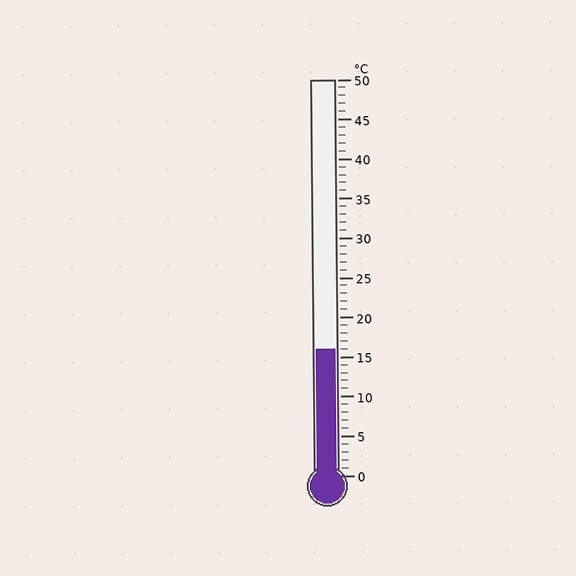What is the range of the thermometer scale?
The thermometer scale ranges from 0°C to 50°C.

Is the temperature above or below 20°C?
The temperature is below 20°C.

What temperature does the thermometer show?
The thermometer shows approximately 16°C.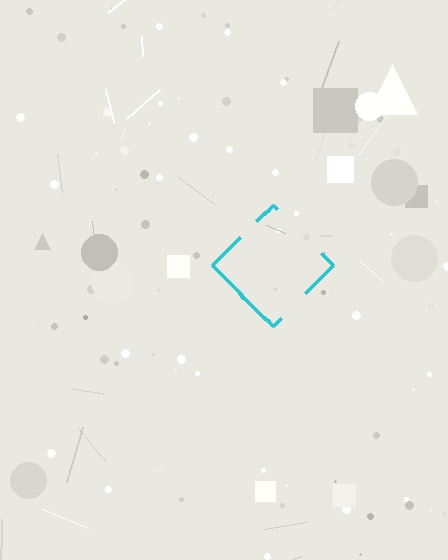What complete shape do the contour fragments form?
The contour fragments form a diamond.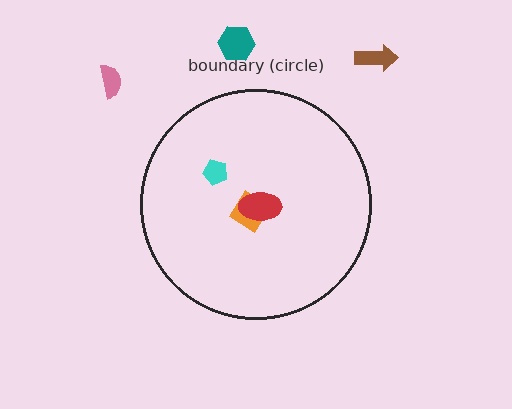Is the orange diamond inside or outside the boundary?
Inside.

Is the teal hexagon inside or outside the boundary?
Outside.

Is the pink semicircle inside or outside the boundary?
Outside.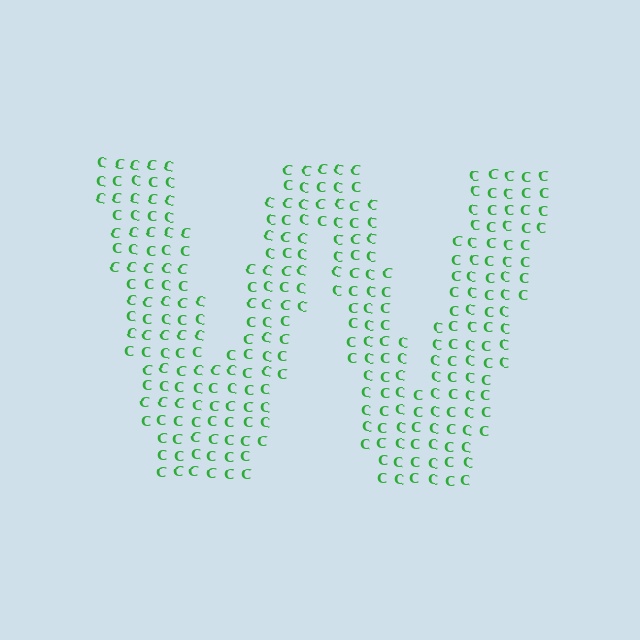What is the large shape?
The large shape is the letter W.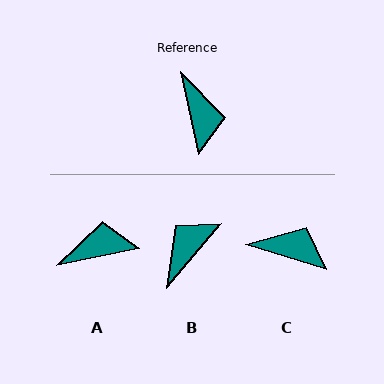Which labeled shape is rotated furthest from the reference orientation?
B, about 128 degrees away.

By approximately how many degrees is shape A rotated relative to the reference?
Approximately 90 degrees counter-clockwise.